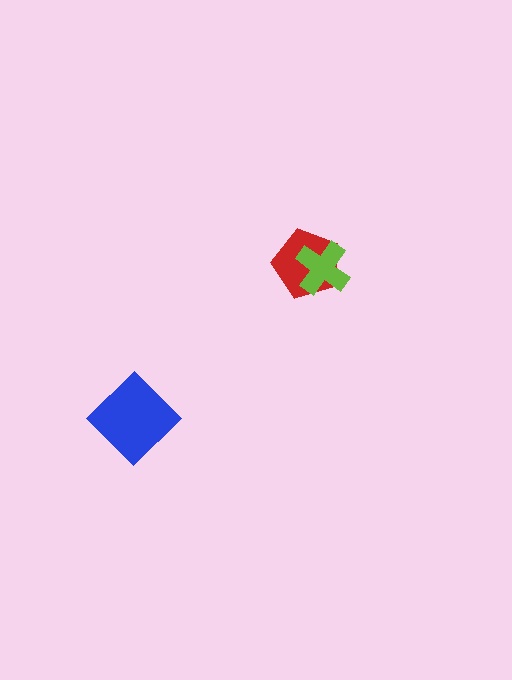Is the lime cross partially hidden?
No, no other shape covers it.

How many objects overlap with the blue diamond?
0 objects overlap with the blue diamond.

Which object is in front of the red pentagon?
The lime cross is in front of the red pentagon.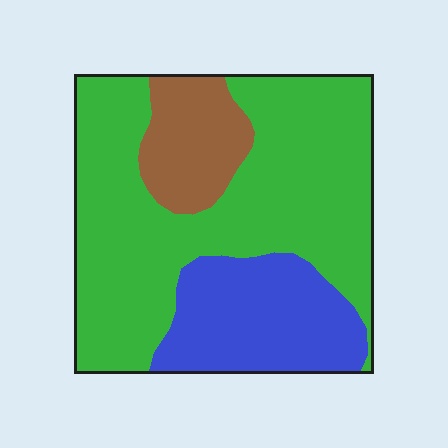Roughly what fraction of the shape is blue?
Blue covers around 25% of the shape.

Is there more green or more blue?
Green.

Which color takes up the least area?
Brown, at roughly 15%.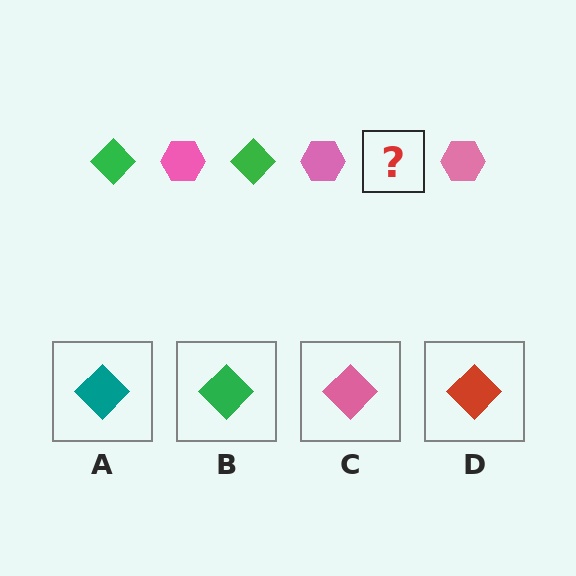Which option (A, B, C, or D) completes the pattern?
B.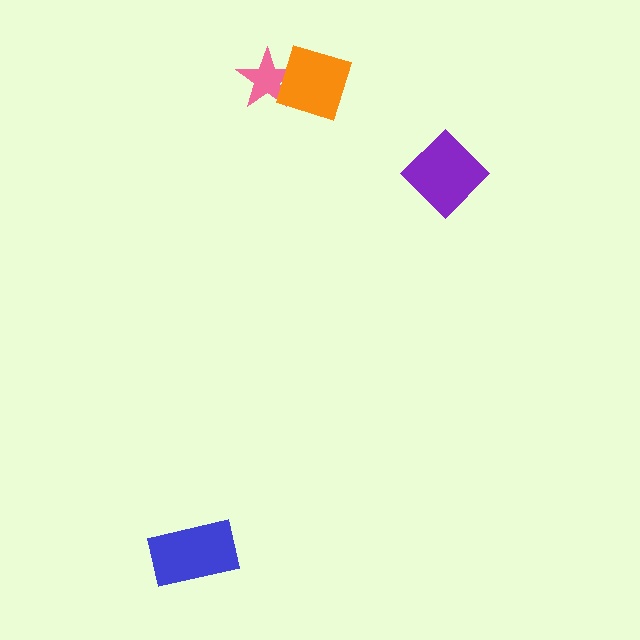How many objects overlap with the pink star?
1 object overlaps with the pink star.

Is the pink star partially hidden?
Yes, it is partially covered by another shape.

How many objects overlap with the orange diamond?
1 object overlaps with the orange diamond.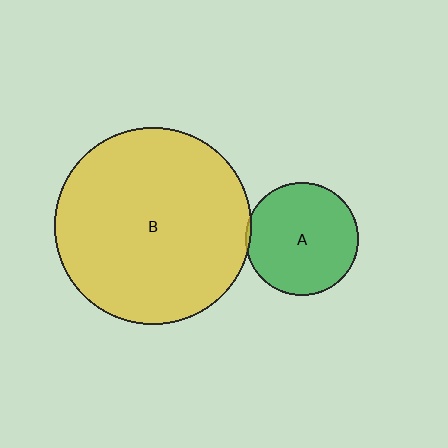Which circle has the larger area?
Circle B (yellow).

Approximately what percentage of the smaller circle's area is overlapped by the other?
Approximately 5%.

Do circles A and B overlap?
Yes.